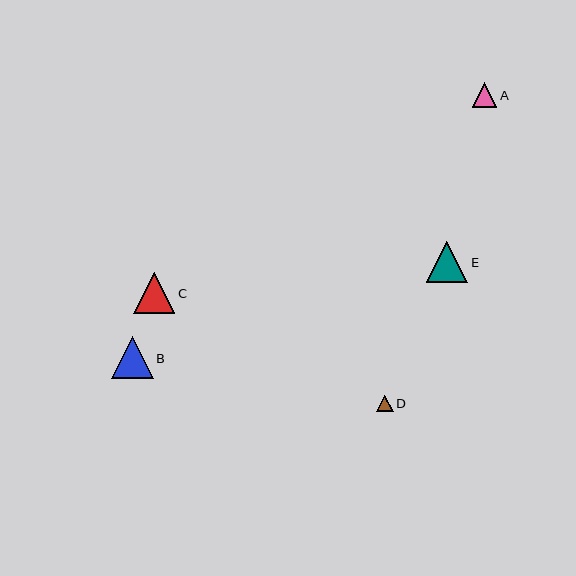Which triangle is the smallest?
Triangle D is the smallest with a size of approximately 17 pixels.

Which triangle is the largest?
Triangle B is the largest with a size of approximately 42 pixels.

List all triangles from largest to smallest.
From largest to smallest: B, C, E, A, D.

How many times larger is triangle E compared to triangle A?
Triangle E is approximately 1.7 times the size of triangle A.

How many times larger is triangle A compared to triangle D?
Triangle A is approximately 1.5 times the size of triangle D.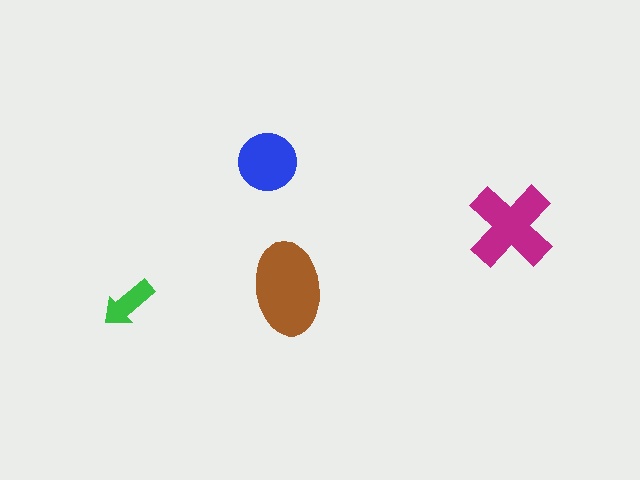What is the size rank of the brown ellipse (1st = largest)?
1st.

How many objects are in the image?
There are 4 objects in the image.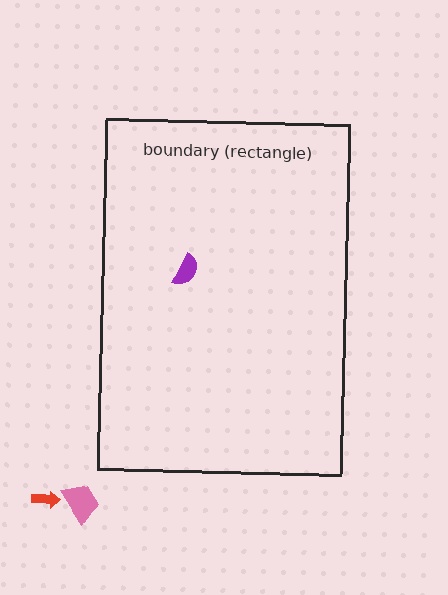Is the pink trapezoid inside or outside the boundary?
Outside.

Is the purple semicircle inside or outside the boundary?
Inside.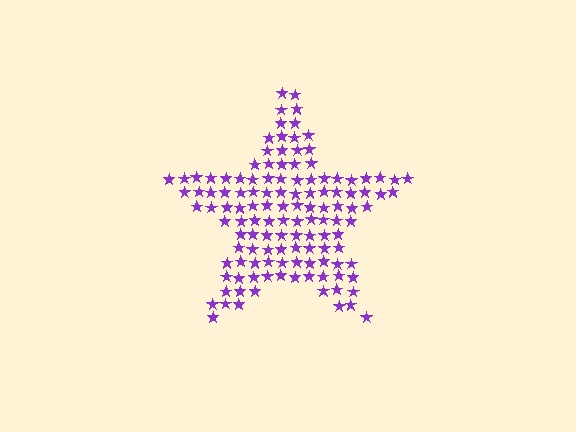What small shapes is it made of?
It is made of small stars.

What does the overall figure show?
The overall figure shows a star.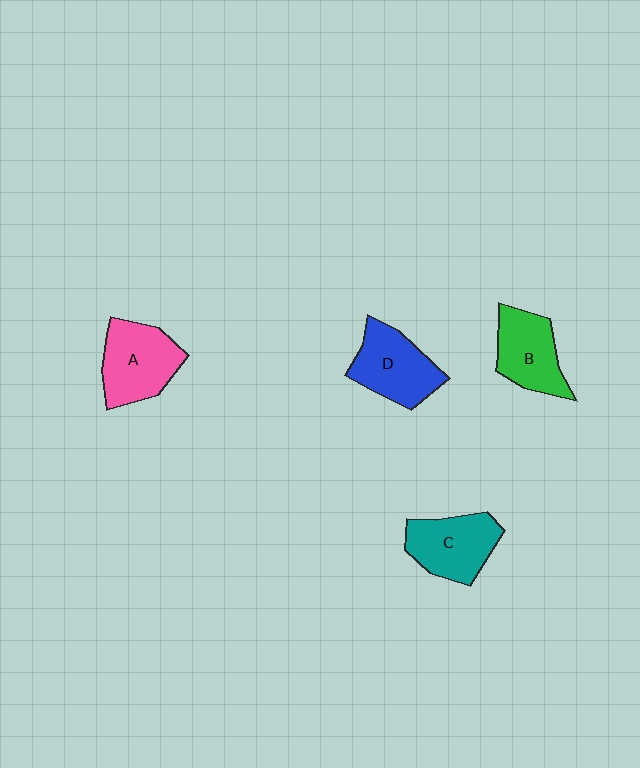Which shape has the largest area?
Shape A (pink).